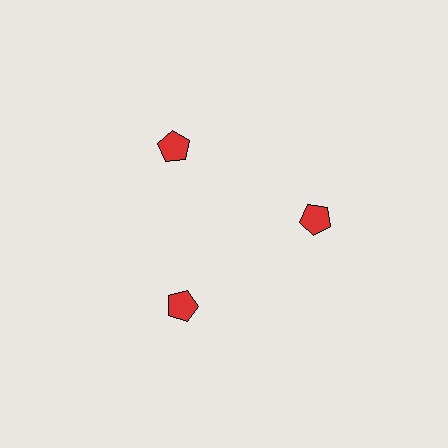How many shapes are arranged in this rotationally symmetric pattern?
There are 3 shapes, arranged in 3 groups of 1.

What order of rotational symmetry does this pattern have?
This pattern has 3-fold rotational symmetry.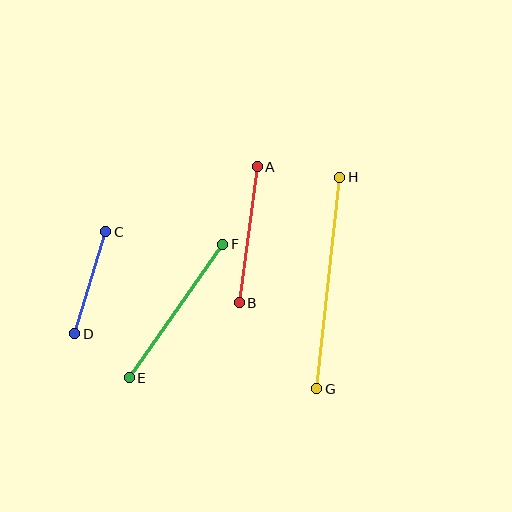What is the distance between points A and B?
The distance is approximately 137 pixels.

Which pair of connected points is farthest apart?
Points G and H are farthest apart.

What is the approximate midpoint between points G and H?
The midpoint is at approximately (328, 283) pixels.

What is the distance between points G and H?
The distance is approximately 213 pixels.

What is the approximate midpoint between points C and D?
The midpoint is at approximately (90, 283) pixels.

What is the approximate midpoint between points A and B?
The midpoint is at approximately (248, 235) pixels.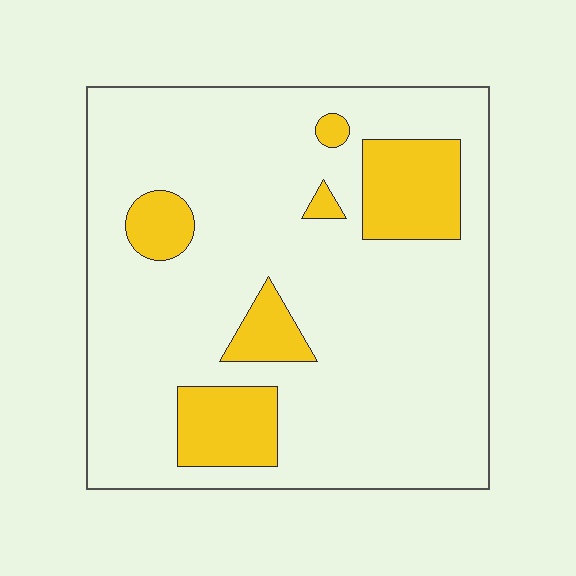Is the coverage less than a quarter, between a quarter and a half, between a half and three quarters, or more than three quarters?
Less than a quarter.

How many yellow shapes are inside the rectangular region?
6.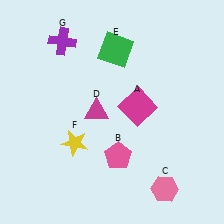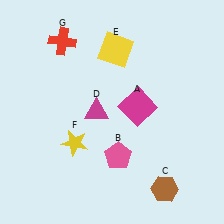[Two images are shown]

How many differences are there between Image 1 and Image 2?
There are 3 differences between the two images.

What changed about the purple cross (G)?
In Image 1, G is purple. In Image 2, it changed to red.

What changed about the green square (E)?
In Image 1, E is green. In Image 2, it changed to yellow.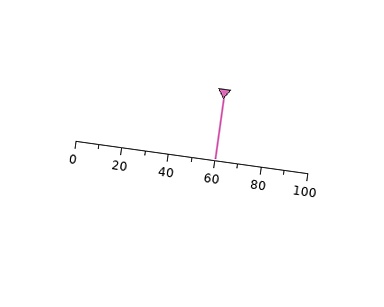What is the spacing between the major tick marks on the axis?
The major ticks are spaced 20 apart.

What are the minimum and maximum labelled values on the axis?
The axis runs from 0 to 100.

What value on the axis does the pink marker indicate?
The marker indicates approximately 60.